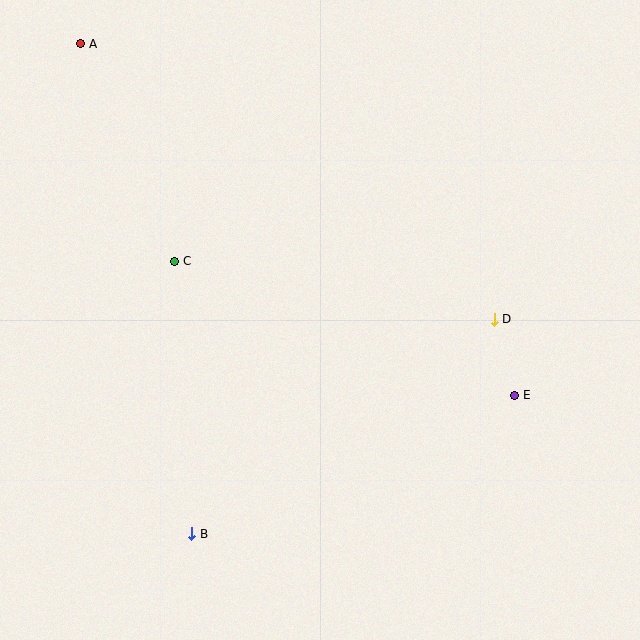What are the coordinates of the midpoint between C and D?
The midpoint between C and D is at (335, 290).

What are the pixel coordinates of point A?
Point A is at (81, 44).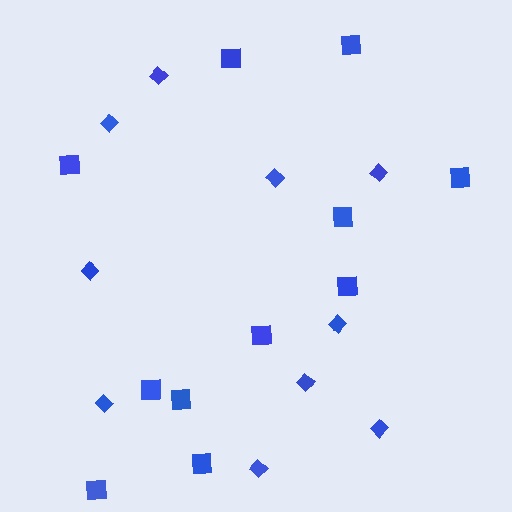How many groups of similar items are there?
There are 2 groups: one group of squares (11) and one group of diamonds (10).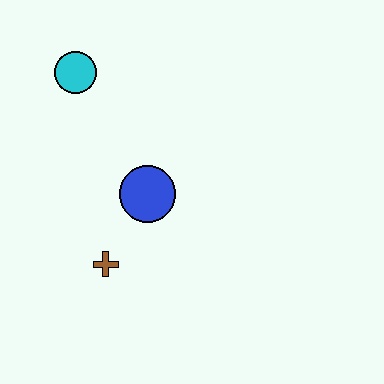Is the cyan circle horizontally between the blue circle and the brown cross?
No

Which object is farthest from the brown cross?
The cyan circle is farthest from the brown cross.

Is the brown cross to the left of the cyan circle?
No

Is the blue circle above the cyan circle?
No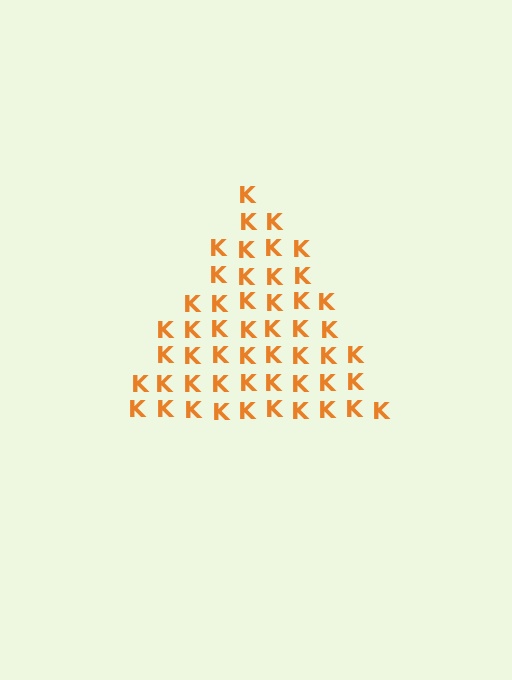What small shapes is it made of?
It is made of small letter K's.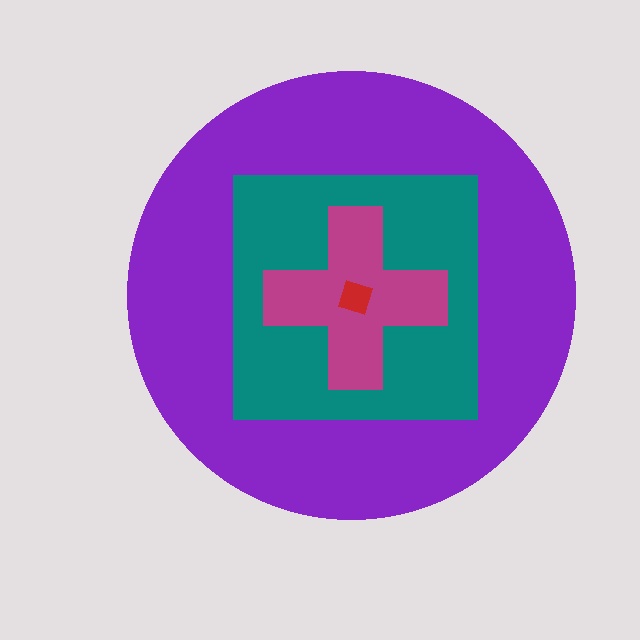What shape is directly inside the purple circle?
The teal square.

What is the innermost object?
The red diamond.